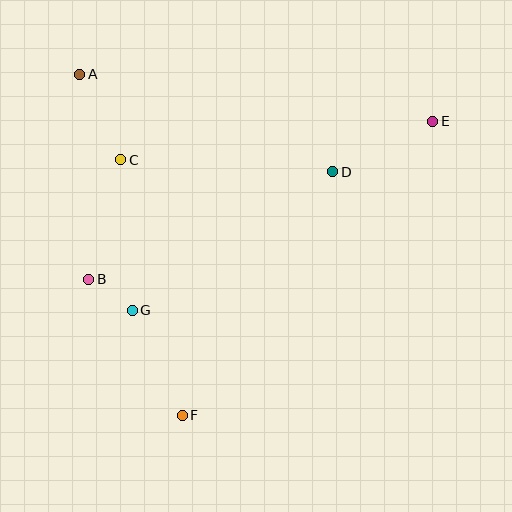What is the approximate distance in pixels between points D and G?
The distance between D and G is approximately 243 pixels.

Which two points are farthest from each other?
Points E and F are farthest from each other.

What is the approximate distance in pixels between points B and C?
The distance between B and C is approximately 123 pixels.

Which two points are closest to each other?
Points B and G are closest to each other.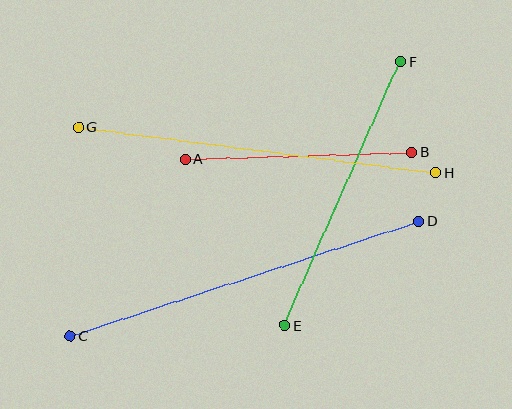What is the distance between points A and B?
The distance is approximately 227 pixels.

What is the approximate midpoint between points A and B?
The midpoint is at approximately (298, 155) pixels.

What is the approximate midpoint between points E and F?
The midpoint is at approximately (343, 193) pixels.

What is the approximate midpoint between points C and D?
The midpoint is at approximately (244, 278) pixels.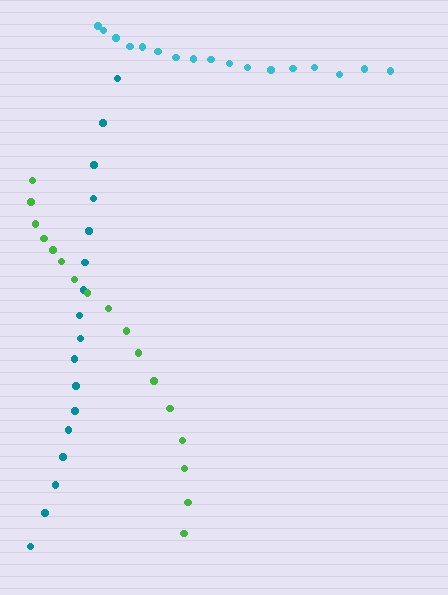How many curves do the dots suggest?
There are 3 distinct paths.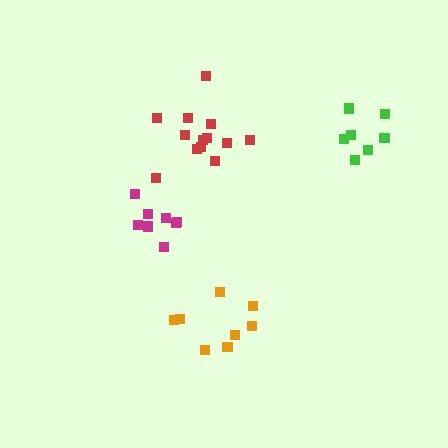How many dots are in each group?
Group 1: 13 dots, Group 2: 8 dots, Group 3: 8 dots, Group 4: 8 dots (37 total).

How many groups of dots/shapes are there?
There are 4 groups.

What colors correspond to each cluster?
The clusters are colored: red, green, orange, magenta.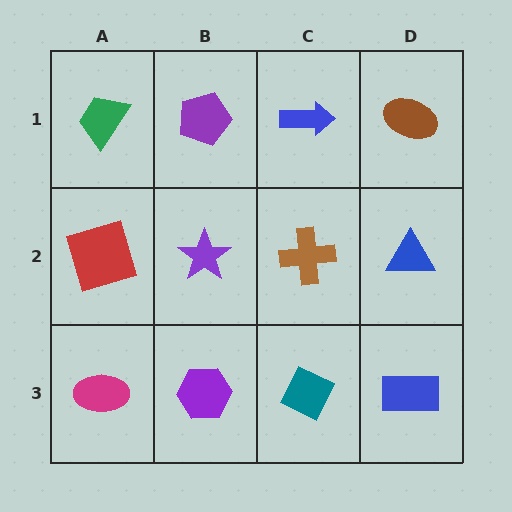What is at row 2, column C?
A brown cross.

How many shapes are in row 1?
4 shapes.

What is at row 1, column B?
A purple pentagon.